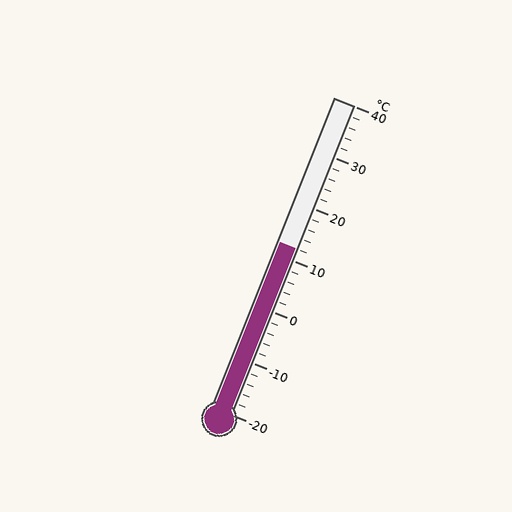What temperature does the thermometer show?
The thermometer shows approximately 12°C.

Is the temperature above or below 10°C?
The temperature is above 10°C.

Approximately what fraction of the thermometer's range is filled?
The thermometer is filled to approximately 55% of its range.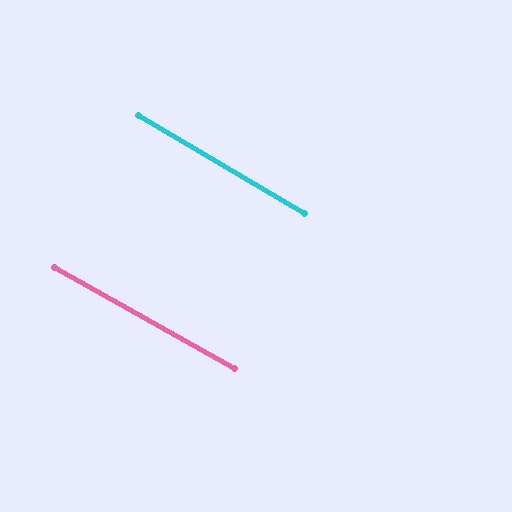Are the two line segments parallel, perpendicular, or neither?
Parallel — their directions differ by only 1.4°.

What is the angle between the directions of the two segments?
Approximately 1 degree.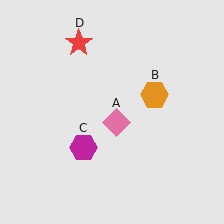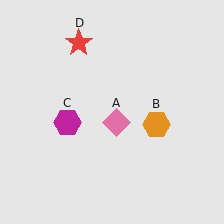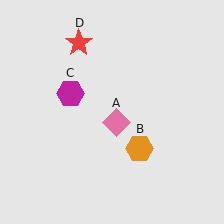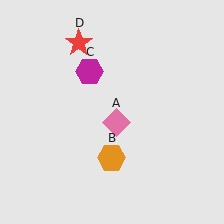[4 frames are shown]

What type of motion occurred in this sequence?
The orange hexagon (object B), magenta hexagon (object C) rotated clockwise around the center of the scene.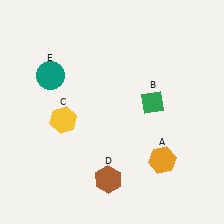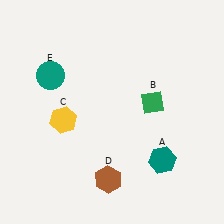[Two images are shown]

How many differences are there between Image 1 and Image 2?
There is 1 difference between the two images.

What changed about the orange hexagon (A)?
In Image 1, A is orange. In Image 2, it changed to teal.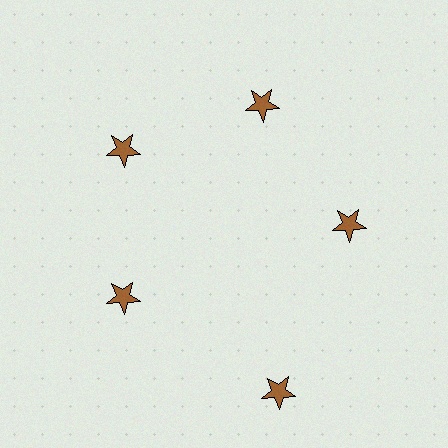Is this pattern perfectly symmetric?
No. The 5 brown stars are arranged in a ring, but one element near the 5 o'clock position is pushed outward from the center, breaking the 5-fold rotational symmetry.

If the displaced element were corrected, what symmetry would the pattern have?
It would have 5-fold rotational symmetry — the pattern would map onto itself every 72 degrees.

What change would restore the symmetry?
The symmetry would be restored by moving it inward, back onto the ring so that all 5 stars sit at equal angles and equal distance from the center.